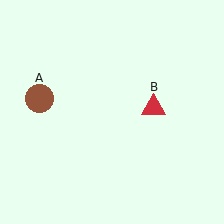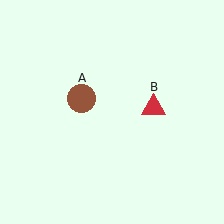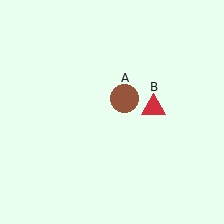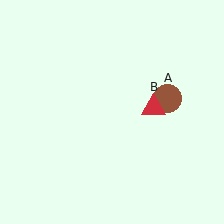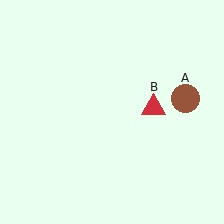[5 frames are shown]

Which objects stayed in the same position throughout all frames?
Red triangle (object B) remained stationary.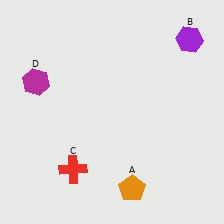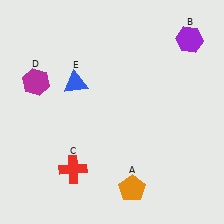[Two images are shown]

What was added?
A blue triangle (E) was added in Image 2.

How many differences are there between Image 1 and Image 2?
There is 1 difference between the two images.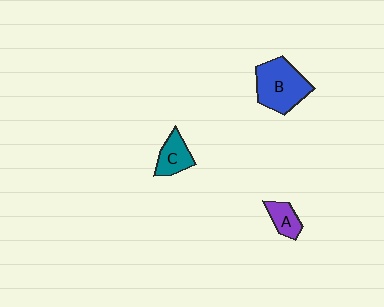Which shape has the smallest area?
Shape A (purple).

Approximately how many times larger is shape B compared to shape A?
Approximately 2.5 times.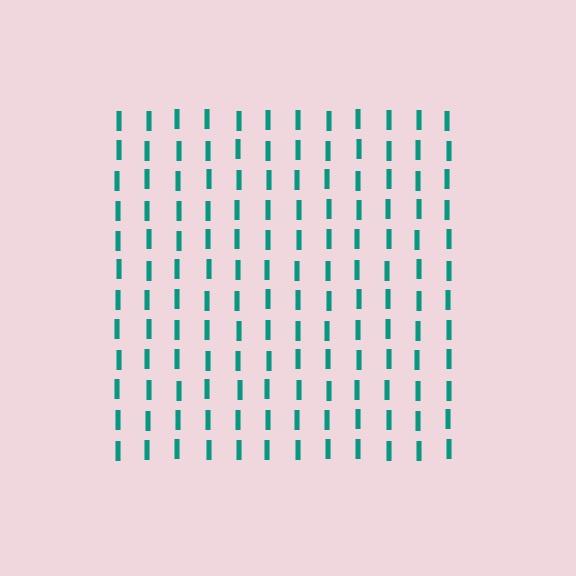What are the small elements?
The small elements are letter I's.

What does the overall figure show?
The overall figure shows a square.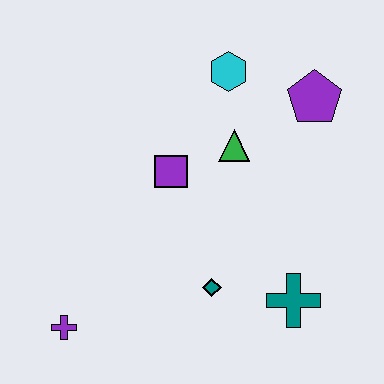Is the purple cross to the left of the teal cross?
Yes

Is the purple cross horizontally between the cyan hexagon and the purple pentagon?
No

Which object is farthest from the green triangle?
The purple cross is farthest from the green triangle.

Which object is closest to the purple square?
The green triangle is closest to the purple square.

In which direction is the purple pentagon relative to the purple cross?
The purple pentagon is to the right of the purple cross.